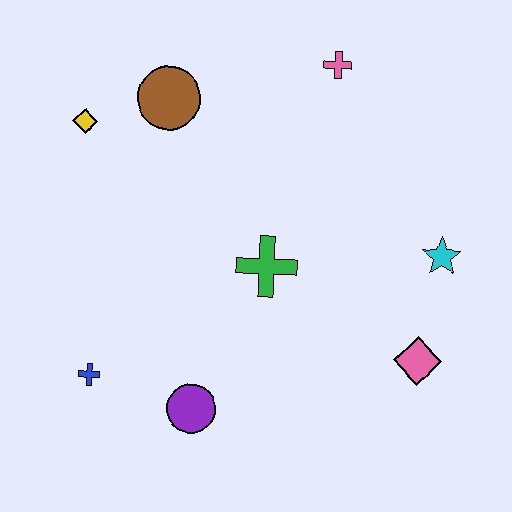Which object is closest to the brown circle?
The yellow diamond is closest to the brown circle.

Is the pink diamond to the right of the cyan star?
No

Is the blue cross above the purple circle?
Yes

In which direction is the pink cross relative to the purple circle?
The pink cross is above the purple circle.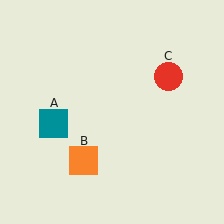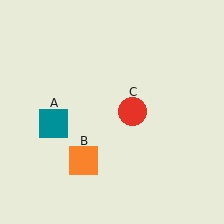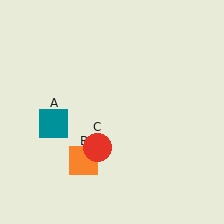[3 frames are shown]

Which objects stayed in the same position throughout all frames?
Teal square (object A) and orange square (object B) remained stationary.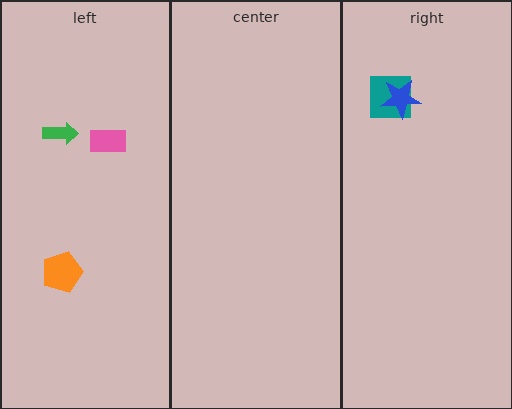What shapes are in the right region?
The teal square, the blue star.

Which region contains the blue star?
The right region.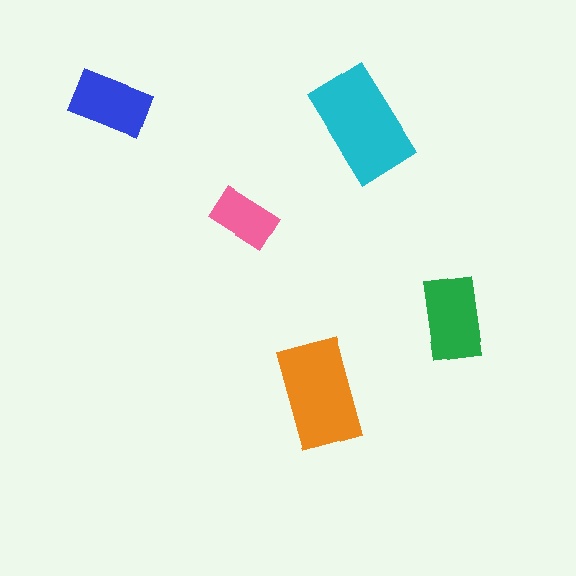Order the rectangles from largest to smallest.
the cyan one, the orange one, the green one, the blue one, the pink one.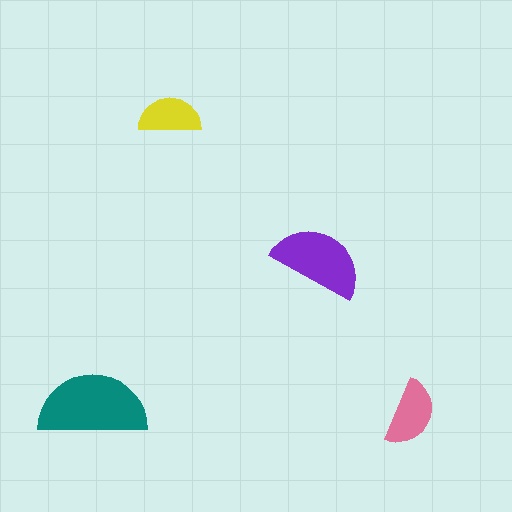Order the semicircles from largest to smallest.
the teal one, the purple one, the pink one, the yellow one.